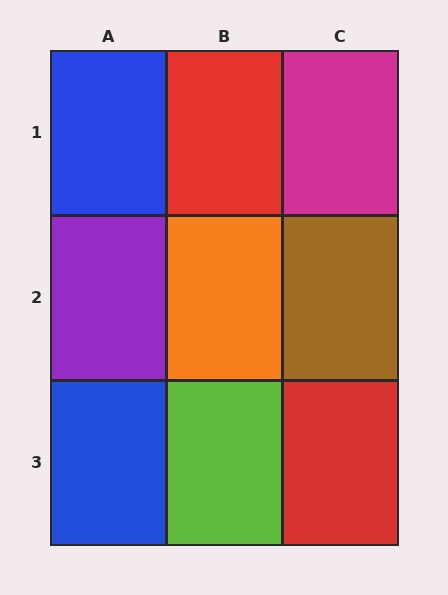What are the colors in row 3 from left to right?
Blue, lime, red.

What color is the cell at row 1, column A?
Blue.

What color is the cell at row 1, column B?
Red.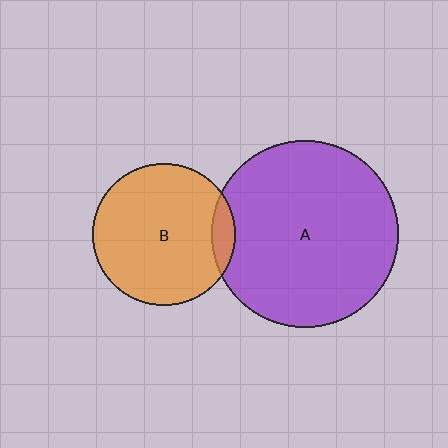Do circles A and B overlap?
Yes.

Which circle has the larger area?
Circle A (purple).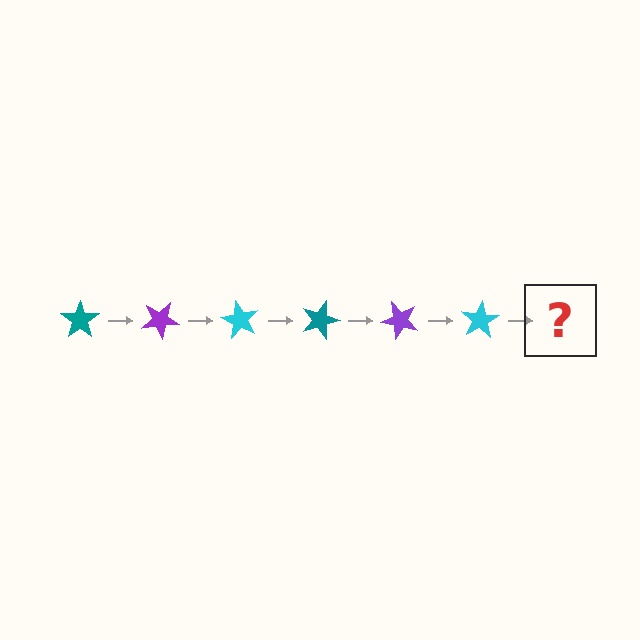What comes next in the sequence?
The next element should be a teal star, rotated 180 degrees from the start.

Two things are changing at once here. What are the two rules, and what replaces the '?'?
The two rules are that it rotates 30 degrees each step and the color cycles through teal, purple, and cyan. The '?' should be a teal star, rotated 180 degrees from the start.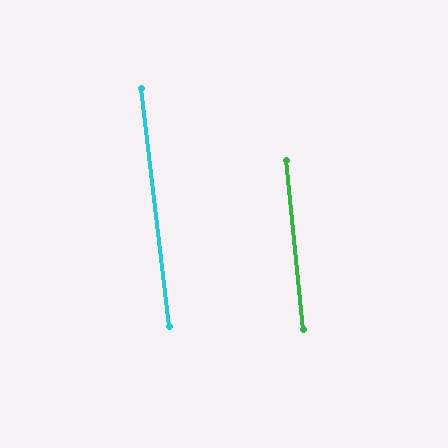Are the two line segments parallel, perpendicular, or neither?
Parallel — their directions differ by only 0.7°.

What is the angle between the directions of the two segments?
Approximately 1 degree.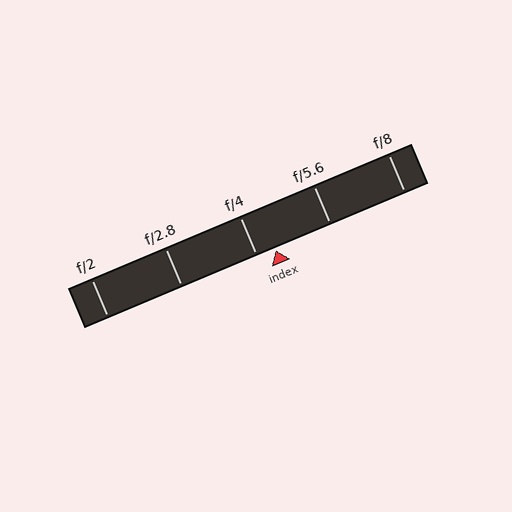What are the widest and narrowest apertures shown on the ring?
The widest aperture shown is f/2 and the narrowest is f/8.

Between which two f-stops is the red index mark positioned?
The index mark is between f/4 and f/5.6.